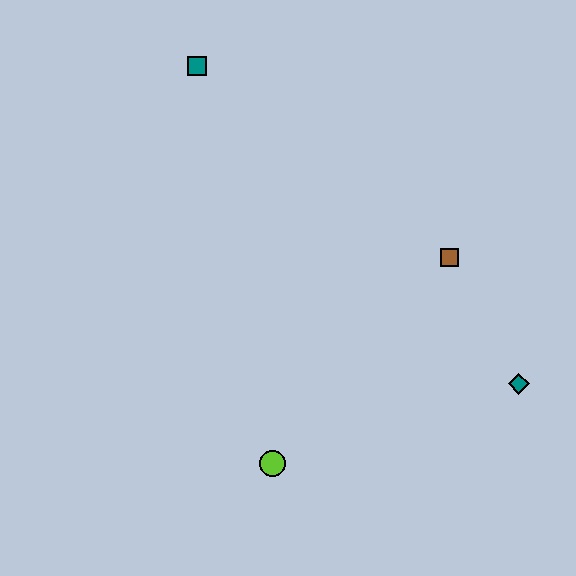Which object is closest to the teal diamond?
The brown square is closest to the teal diamond.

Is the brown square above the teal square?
No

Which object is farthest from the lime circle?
The teal square is farthest from the lime circle.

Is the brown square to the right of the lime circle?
Yes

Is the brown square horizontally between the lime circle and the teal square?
No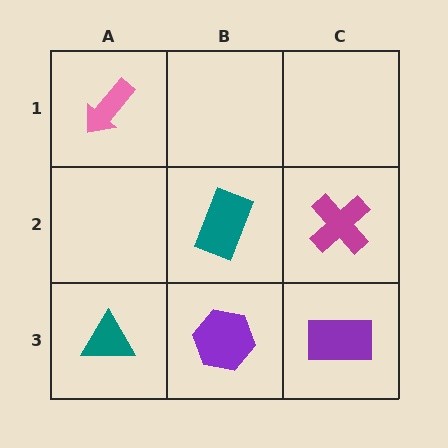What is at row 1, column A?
A pink arrow.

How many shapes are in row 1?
1 shape.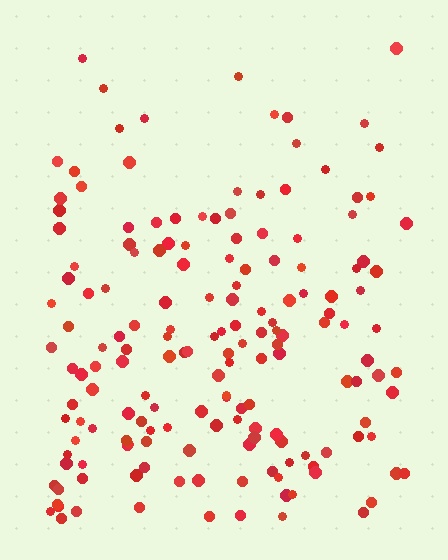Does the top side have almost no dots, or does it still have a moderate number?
Still a moderate number, just noticeably fewer than the bottom.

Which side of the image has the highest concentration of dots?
The bottom.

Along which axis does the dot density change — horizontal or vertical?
Vertical.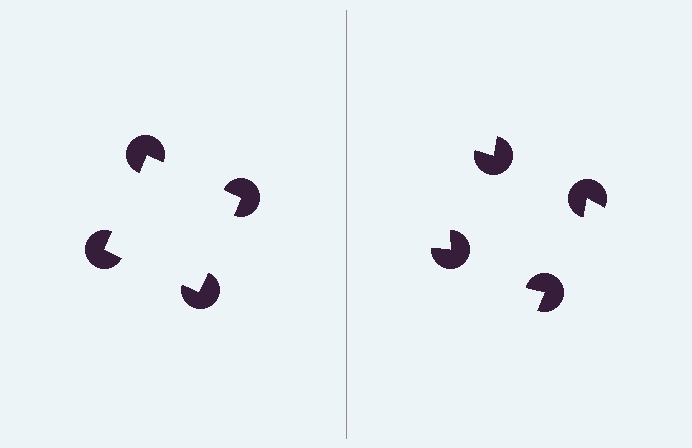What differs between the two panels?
The pac-man discs are positioned identically on both sides; only the wedge orientations differ. On the left they align to a square; on the right they are misaligned.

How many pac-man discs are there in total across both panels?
8 — 4 on each side.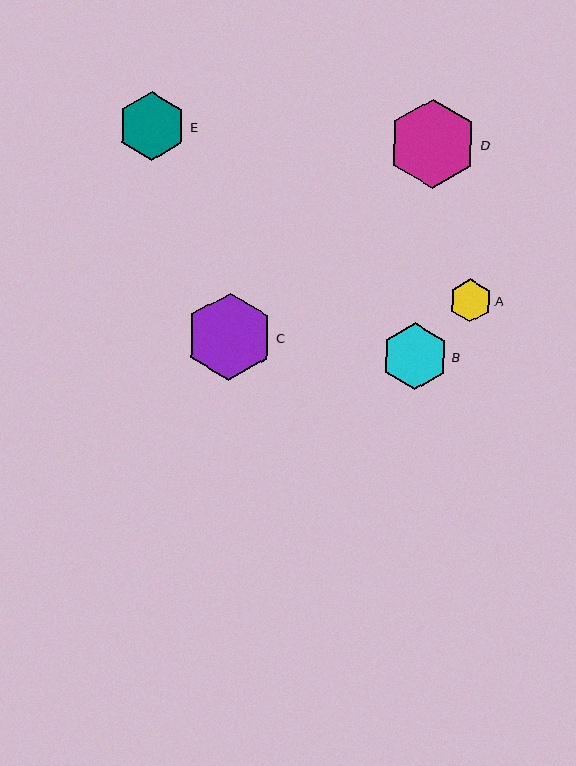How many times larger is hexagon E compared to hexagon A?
Hexagon E is approximately 1.6 times the size of hexagon A.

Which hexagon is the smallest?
Hexagon A is the smallest with a size of approximately 43 pixels.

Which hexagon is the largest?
Hexagon D is the largest with a size of approximately 89 pixels.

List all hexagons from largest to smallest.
From largest to smallest: D, C, E, B, A.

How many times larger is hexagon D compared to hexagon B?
Hexagon D is approximately 1.3 times the size of hexagon B.